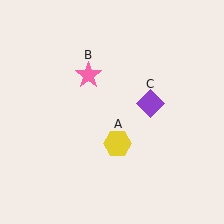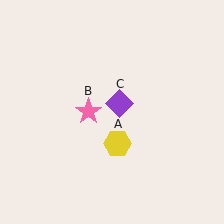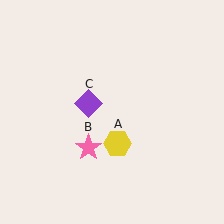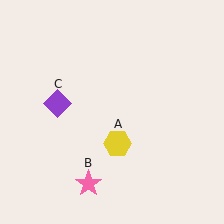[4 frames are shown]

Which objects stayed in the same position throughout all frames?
Yellow hexagon (object A) remained stationary.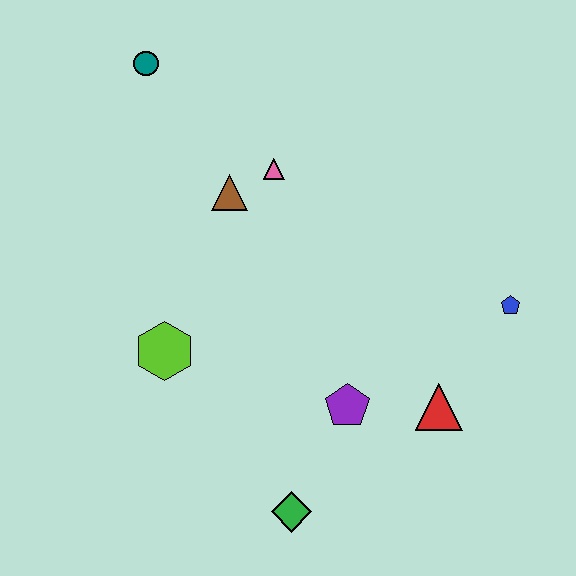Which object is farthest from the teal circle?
The green diamond is farthest from the teal circle.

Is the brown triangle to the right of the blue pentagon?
No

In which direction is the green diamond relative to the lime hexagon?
The green diamond is below the lime hexagon.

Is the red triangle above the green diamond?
Yes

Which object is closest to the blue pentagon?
The red triangle is closest to the blue pentagon.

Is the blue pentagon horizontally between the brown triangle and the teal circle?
No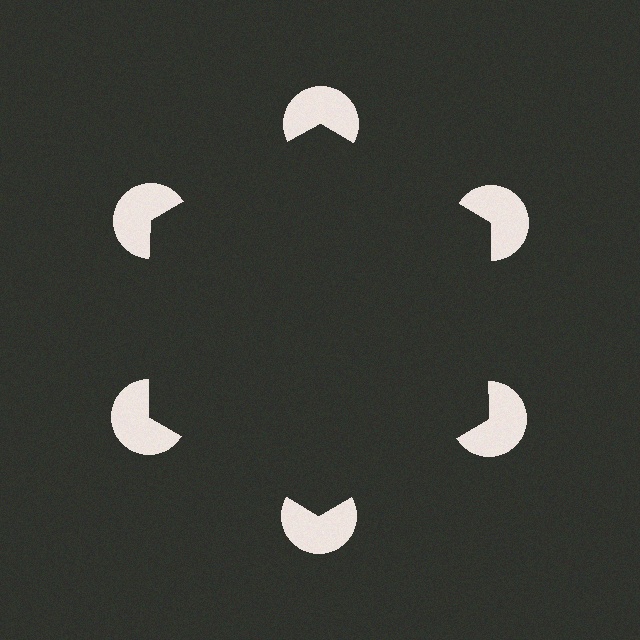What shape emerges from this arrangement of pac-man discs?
An illusory hexagon — its edges are inferred from the aligned wedge cuts in the pac-man discs, not physically drawn.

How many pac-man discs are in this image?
There are 6 — one at each vertex of the illusory hexagon.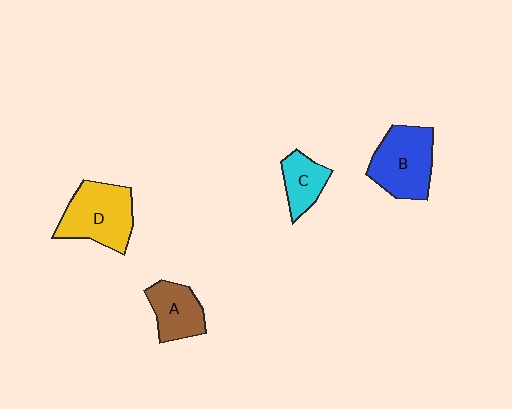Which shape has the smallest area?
Shape C (cyan).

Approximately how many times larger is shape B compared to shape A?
Approximately 1.5 times.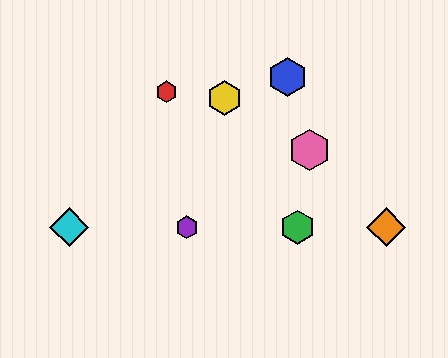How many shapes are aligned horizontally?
4 shapes (the green hexagon, the purple hexagon, the orange diamond, the cyan diamond) are aligned horizontally.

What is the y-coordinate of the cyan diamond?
The cyan diamond is at y≈227.